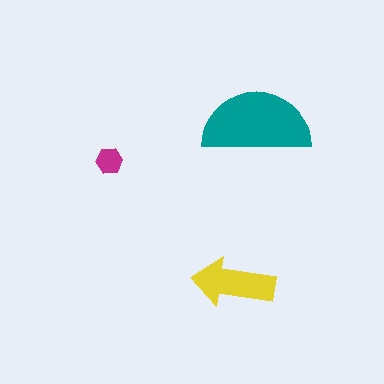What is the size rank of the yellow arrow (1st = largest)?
2nd.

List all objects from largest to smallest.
The teal semicircle, the yellow arrow, the magenta hexagon.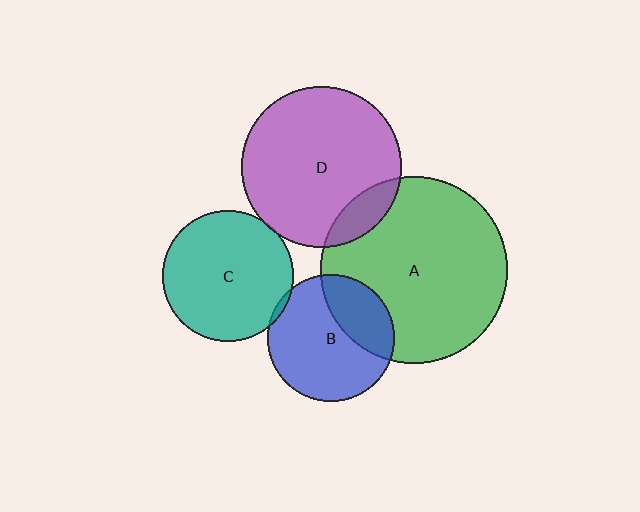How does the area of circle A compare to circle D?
Approximately 1.4 times.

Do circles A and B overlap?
Yes.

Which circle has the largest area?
Circle A (green).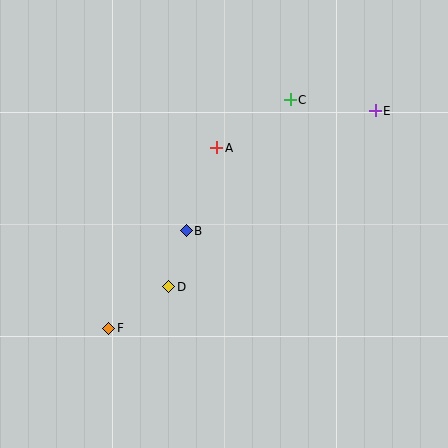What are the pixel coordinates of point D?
Point D is at (169, 287).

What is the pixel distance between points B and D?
The distance between B and D is 59 pixels.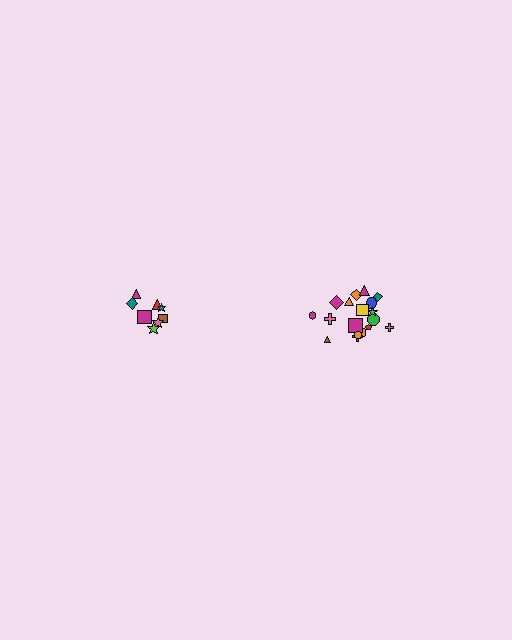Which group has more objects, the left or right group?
The right group.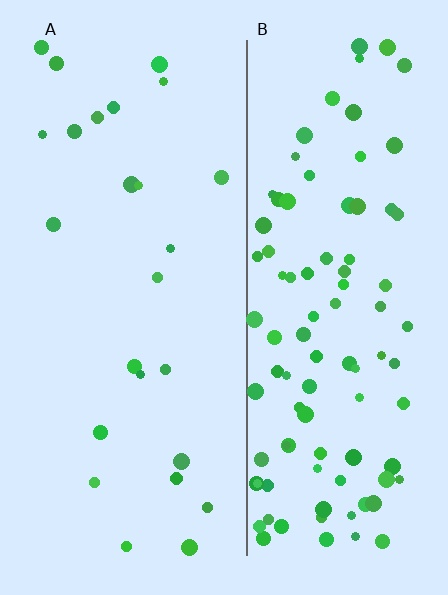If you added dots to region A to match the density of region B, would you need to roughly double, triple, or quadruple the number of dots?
Approximately quadruple.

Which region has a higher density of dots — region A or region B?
B (the right).